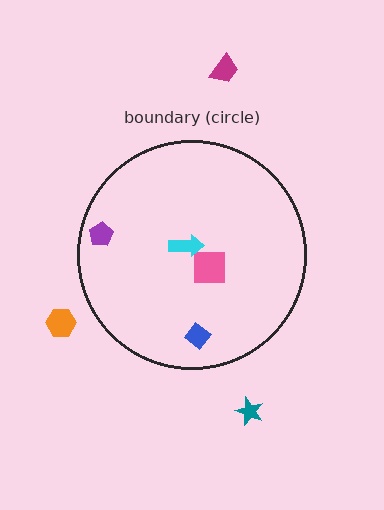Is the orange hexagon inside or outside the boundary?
Outside.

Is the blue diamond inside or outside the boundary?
Inside.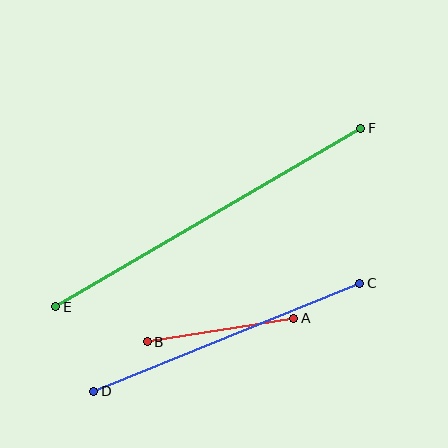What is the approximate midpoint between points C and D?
The midpoint is at approximately (227, 337) pixels.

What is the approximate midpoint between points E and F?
The midpoint is at approximately (208, 217) pixels.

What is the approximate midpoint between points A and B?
The midpoint is at approximately (221, 330) pixels.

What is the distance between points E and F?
The distance is approximately 354 pixels.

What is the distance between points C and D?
The distance is approximately 287 pixels.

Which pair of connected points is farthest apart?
Points E and F are farthest apart.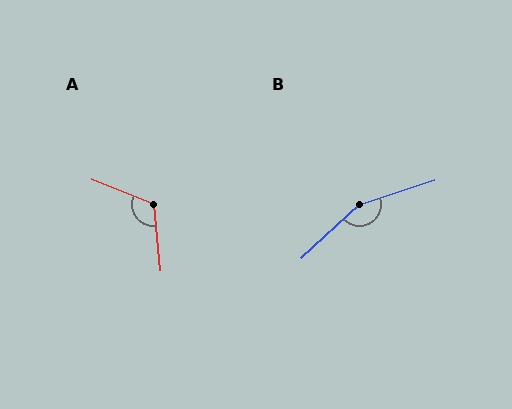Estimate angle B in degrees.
Approximately 156 degrees.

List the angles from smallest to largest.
A (118°), B (156°).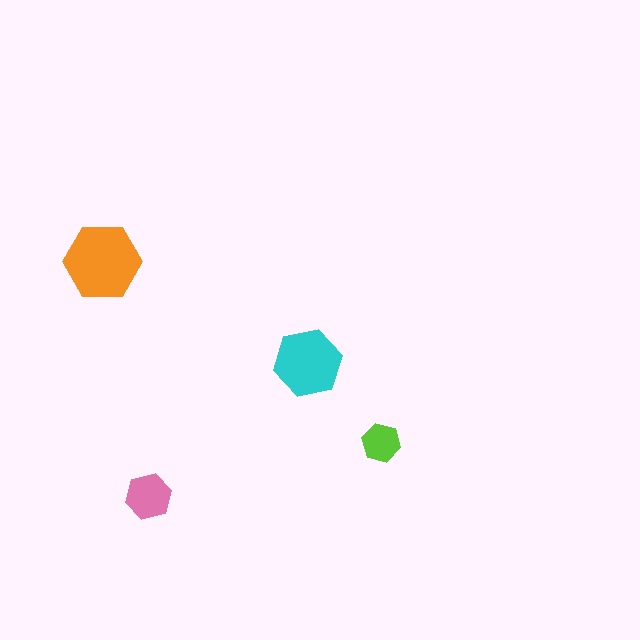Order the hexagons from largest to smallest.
the orange one, the cyan one, the pink one, the lime one.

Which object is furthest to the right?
The lime hexagon is rightmost.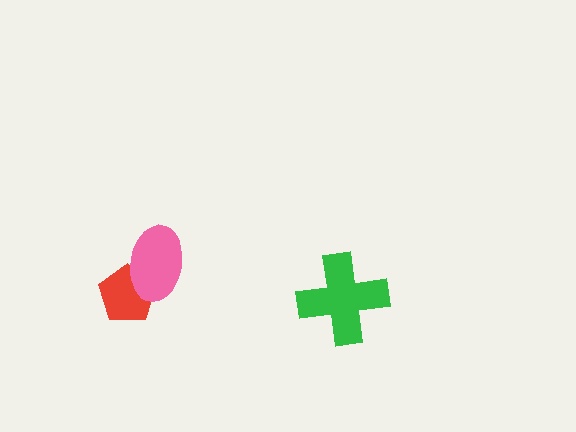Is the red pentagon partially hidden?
Yes, it is partially covered by another shape.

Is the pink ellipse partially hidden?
No, no other shape covers it.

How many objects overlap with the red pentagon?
1 object overlaps with the red pentagon.